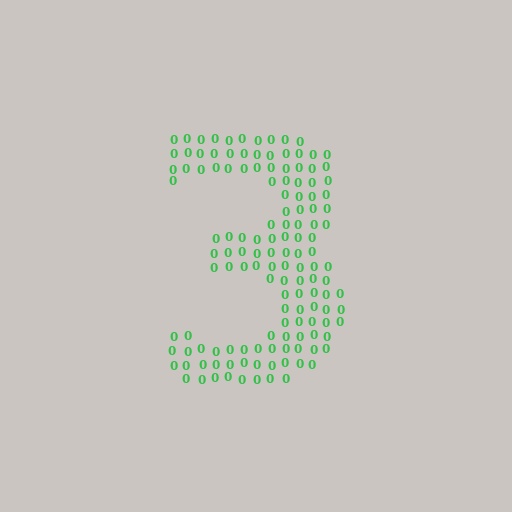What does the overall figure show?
The overall figure shows the digit 3.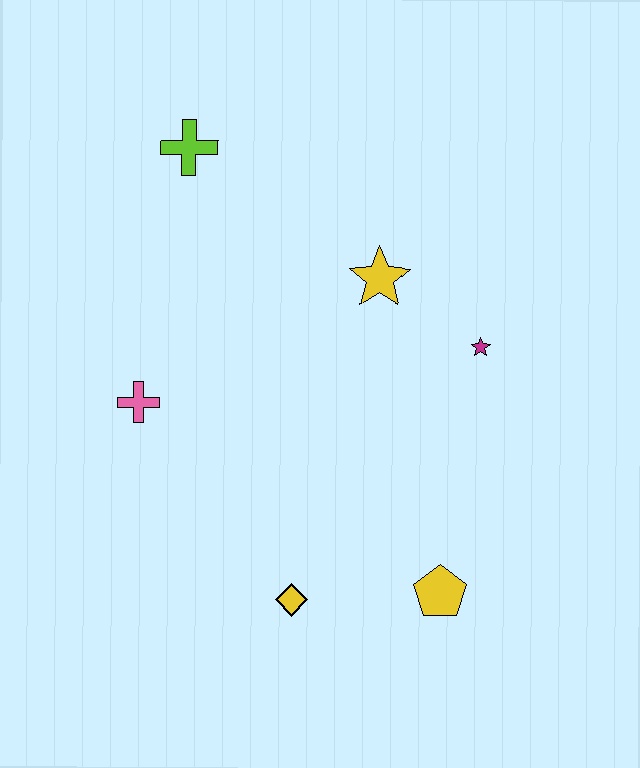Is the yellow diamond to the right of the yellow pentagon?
No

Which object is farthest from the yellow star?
The yellow diamond is farthest from the yellow star.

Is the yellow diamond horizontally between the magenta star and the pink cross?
Yes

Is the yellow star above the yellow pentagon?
Yes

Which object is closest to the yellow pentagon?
The yellow diamond is closest to the yellow pentagon.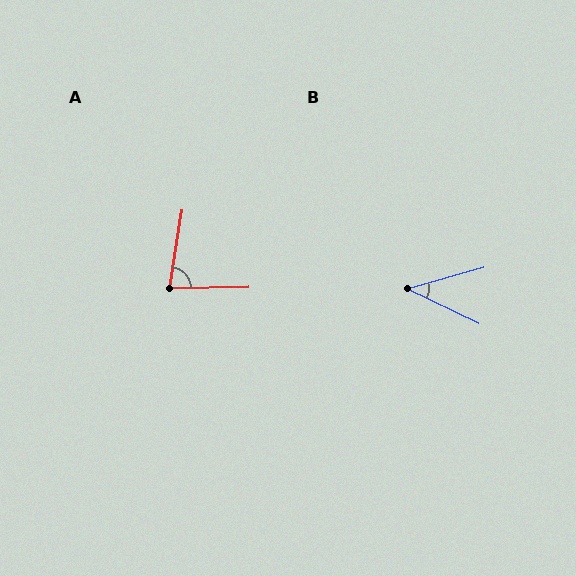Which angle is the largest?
A, at approximately 80 degrees.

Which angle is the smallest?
B, at approximately 42 degrees.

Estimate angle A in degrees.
Approximately 80 degrees.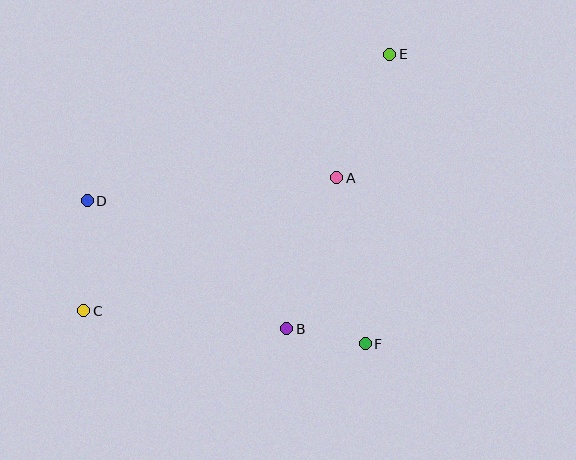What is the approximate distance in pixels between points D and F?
The distance between D and F is approximately 313 pixels.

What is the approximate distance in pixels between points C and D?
The distance between C and D is approximately 110 pixels.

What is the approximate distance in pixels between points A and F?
The distance between A and F is approximately 169 pixels.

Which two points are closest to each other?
Points B and F are closest to each other.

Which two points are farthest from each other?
Points C and E are farthest from each other.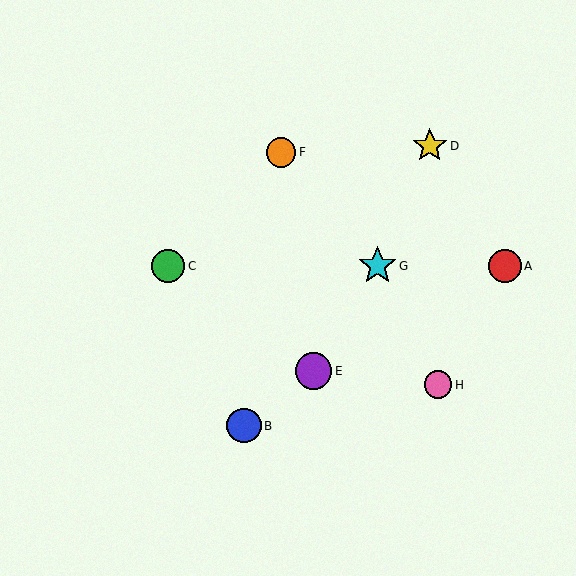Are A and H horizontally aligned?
No, A is at y≈266 and H is at y≈385.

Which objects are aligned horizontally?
Objects A, C, G are aligned horizontally.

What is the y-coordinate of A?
Object A is at y≈266.